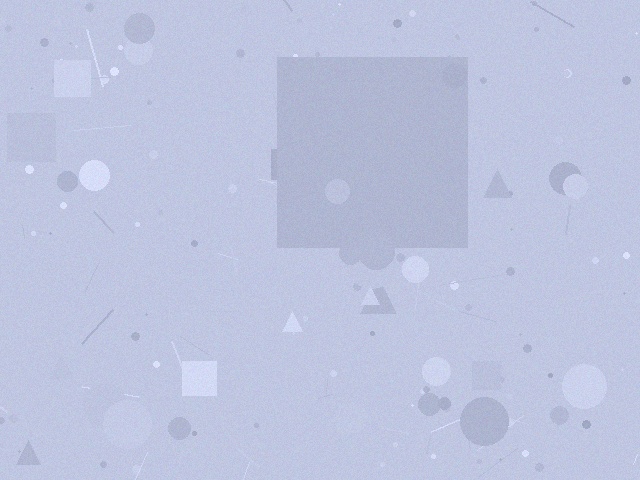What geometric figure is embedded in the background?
A square is embedded in the background.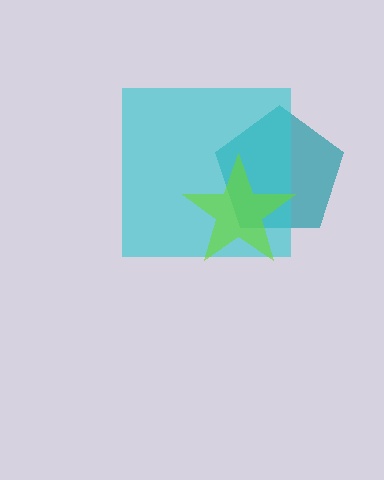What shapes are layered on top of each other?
The layered shapes are: a teal pentagon, a cyan square, a lime star.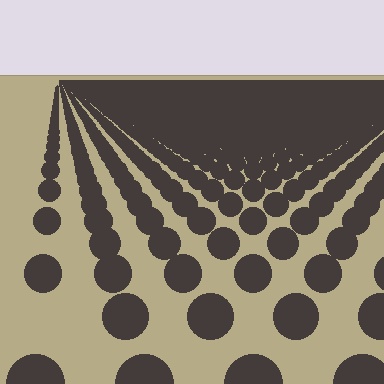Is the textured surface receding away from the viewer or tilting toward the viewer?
The surface is receding away from the viewer. Texture elements get smaller and denser toward the top.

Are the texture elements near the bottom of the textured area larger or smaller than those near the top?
Larger. Near the bottom, elements are closer to the viewer and appear at a bigger on-screen size.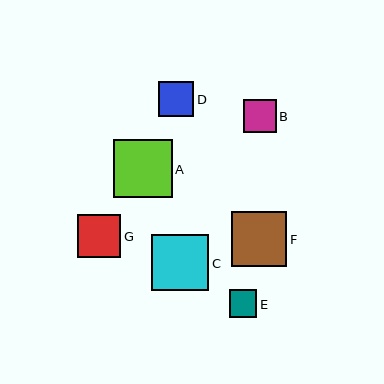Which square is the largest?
Square A is the largest with a size of approximately 59 pixels.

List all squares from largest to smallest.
From largest to smallest: A, C, F, G, D, B, E.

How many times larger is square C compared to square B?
Square C is approximately 1.7 times the size of square B.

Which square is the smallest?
Square E is the smallest with a size of approximately 28 pixels.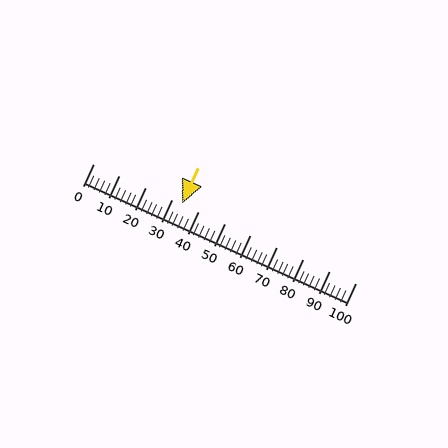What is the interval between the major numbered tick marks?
The major tick marks are spaced 10 units apart.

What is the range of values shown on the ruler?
The ruler shows values from 0 to 100.